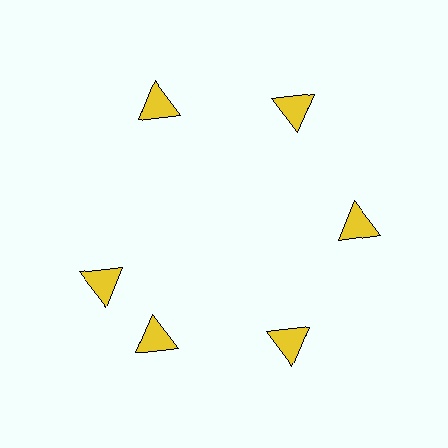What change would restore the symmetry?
The symmetry would be restored by rotating it back into even spacing with its neighbors so that all 6 triangles sit at equal angles and equal distance from the center.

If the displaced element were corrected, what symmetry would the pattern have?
It would have 6-fold rotational symmetry — the pattern would map onto itself every 60 degrees.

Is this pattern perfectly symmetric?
No. The 6 yellow triangles are arranged in a ring, but one element near the 9 o'clock position is rotated out of alignment along the ring, breaking the 6-fold rotational symmetry.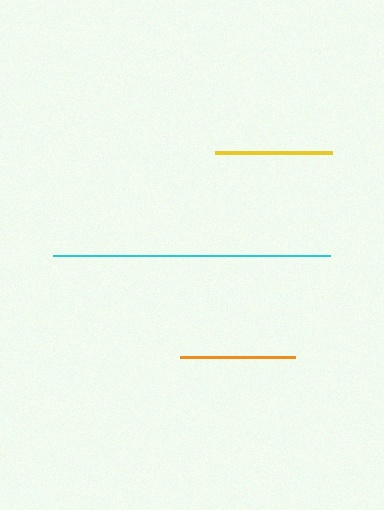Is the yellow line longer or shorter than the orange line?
The yellow line is longer than the orange line.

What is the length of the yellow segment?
The yellow segment is approximately 118 pixels long.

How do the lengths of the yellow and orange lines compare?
The yellow and orange lines are approximately the same length.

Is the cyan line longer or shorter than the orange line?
The cyan line is longer than the orange line.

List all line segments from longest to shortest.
From longest to shortest: cyan, yellow, orange.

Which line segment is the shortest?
The orange line is the shortest at approximately 115 pixels.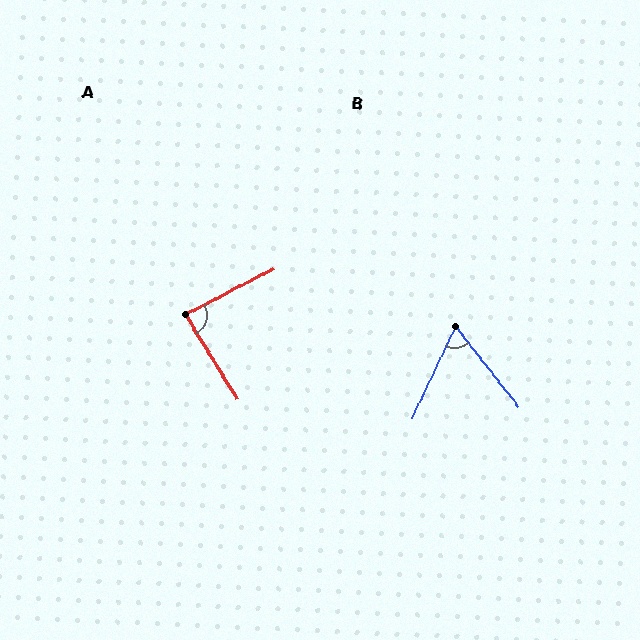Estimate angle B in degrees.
Approximately 63 degrees.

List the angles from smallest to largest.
B (63°), A (85°).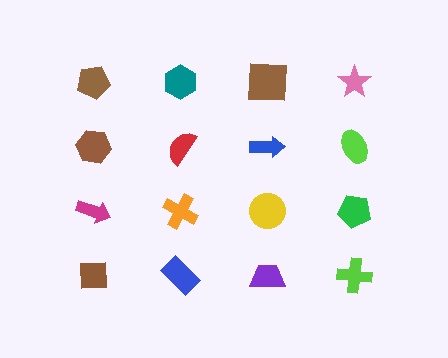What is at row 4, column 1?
A brown square.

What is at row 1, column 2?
A teal hexagon.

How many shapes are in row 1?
4 shapes.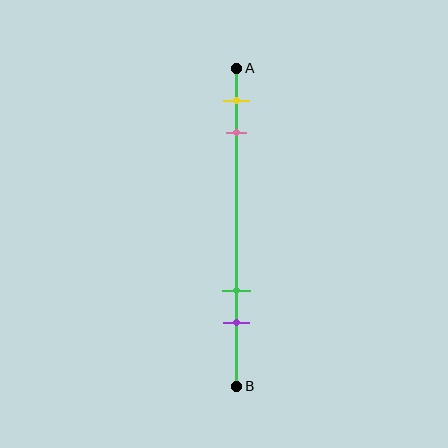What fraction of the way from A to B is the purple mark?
The purple mark is approximately 80% (0.8) of the way from A to B.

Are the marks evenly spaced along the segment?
No, the marks are not evenly spaced.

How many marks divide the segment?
There are 4 marks dividing the segment.